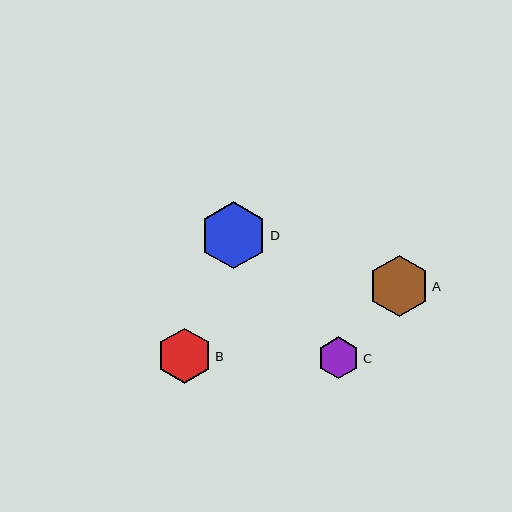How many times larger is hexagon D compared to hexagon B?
Hexagon D is approximately 1.2 times the size of hexagon B.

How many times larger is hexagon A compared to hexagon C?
Hexagon A is approximately 1.5 times the size of hexagon C.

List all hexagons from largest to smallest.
From largest to smallest: D, A, B, C.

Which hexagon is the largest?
Hexagon D is the largest with a size of approximately 67 pixels.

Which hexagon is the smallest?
Hexagon C is the smallest with a size of approximately 42 pixels.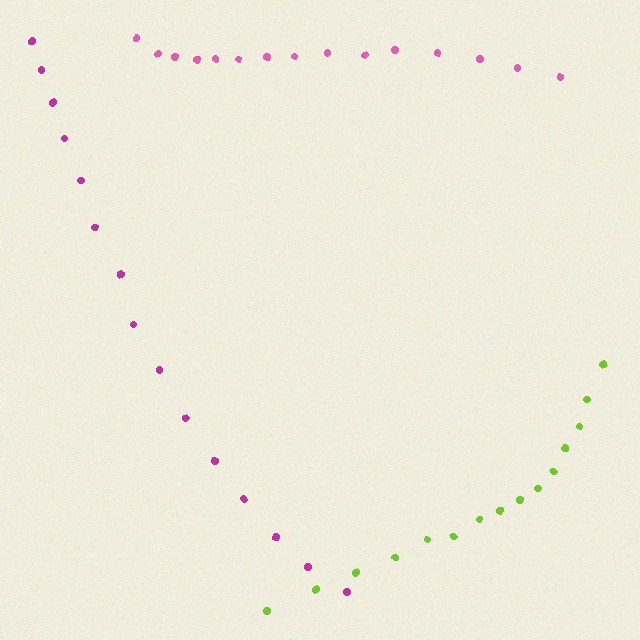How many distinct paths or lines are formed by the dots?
There are 3 distinct paths.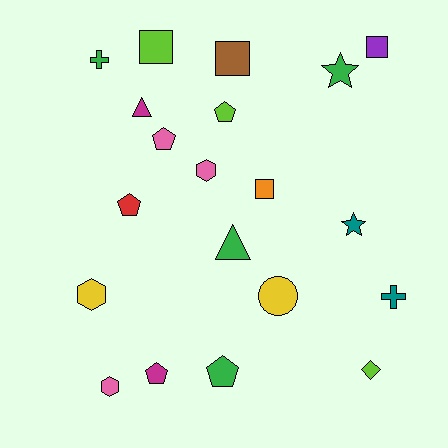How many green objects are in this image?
There are 4 green objects.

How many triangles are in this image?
There are 2 triangles.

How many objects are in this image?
There are 20 objects.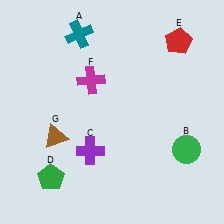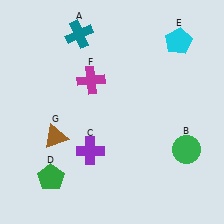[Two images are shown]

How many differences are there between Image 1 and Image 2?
There is 1 difference between the two images.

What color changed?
The pentagon (E) changed from red in Image 1 to cyan in Image 2.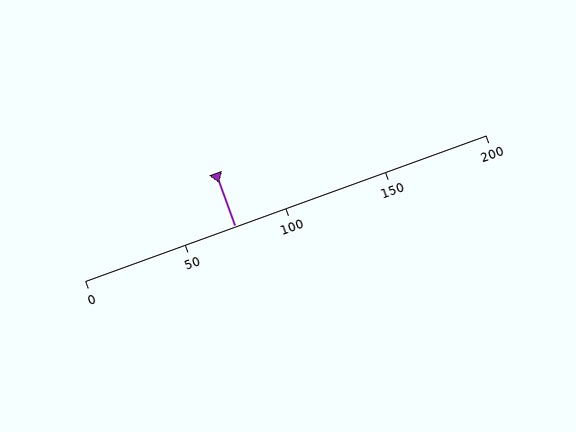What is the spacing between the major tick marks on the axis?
The major ticks are spaced 50 apart.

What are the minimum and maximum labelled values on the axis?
The axis runs from 0 to 200.